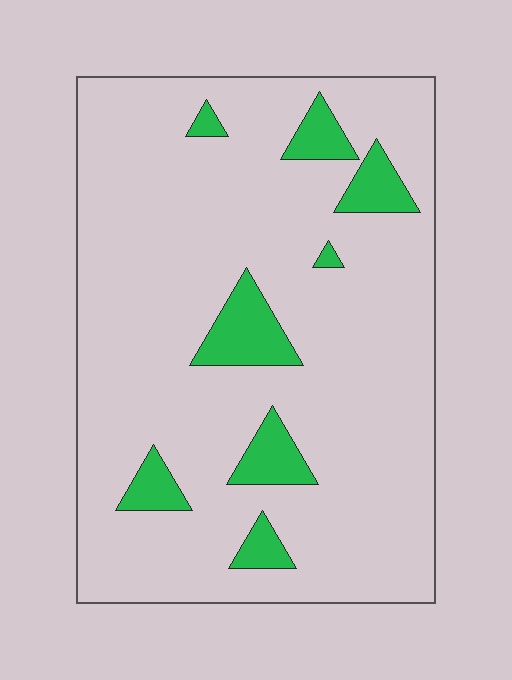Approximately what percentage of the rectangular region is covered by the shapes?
Approximately 10%.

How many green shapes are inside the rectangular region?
8.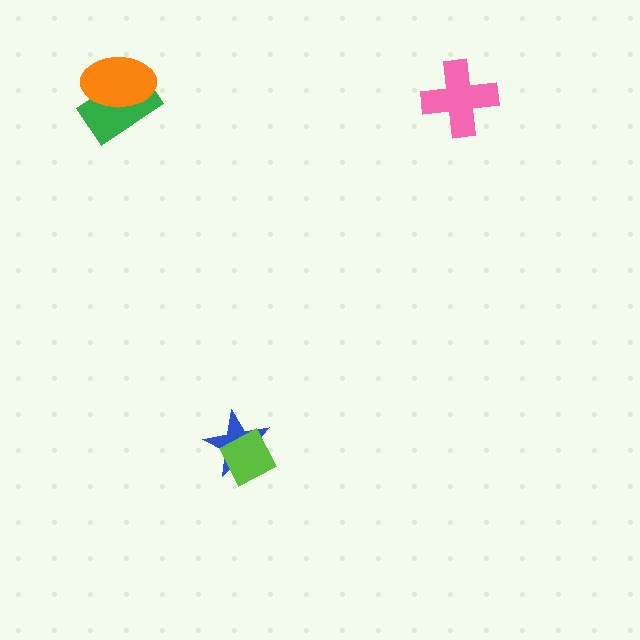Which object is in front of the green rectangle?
The orange ellipse is in front of the green rectangle.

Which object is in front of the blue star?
The lime diamond is in front of the blue star.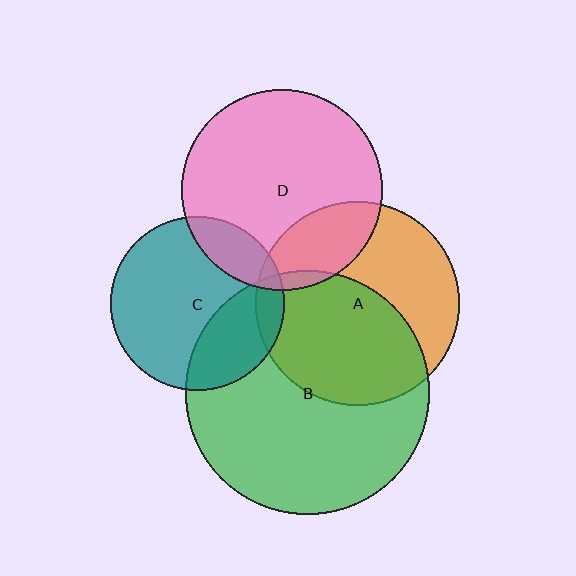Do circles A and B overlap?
Yes.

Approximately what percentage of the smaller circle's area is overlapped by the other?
Approximately 50%.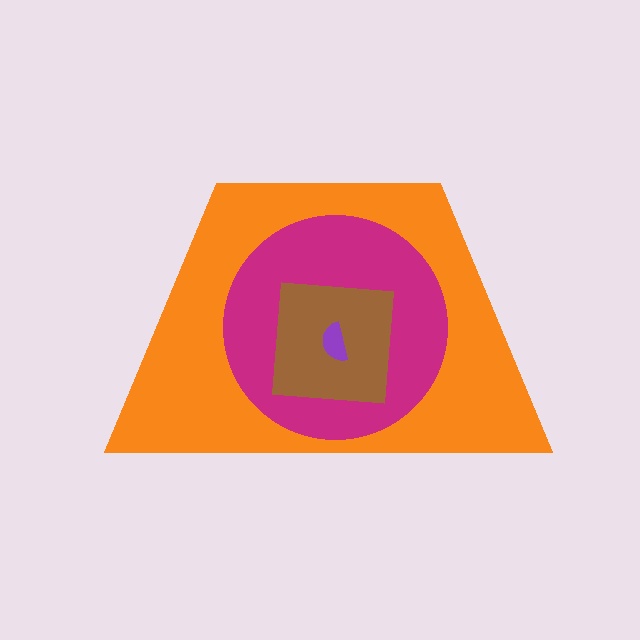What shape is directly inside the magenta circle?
The brown square.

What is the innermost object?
The purple semicircle.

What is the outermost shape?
The orange trapezoid.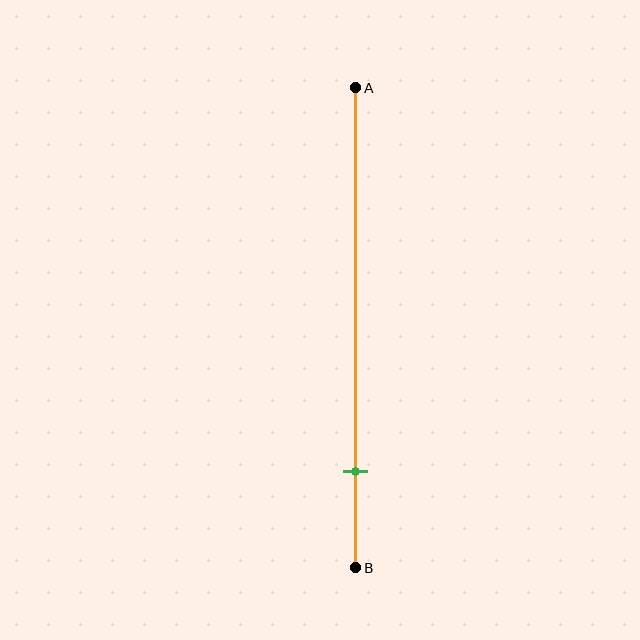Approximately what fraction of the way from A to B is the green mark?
The green mark is approximately 80% of the way from A to B.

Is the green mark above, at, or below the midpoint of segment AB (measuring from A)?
The green mark is below the midpoint of segment AB.